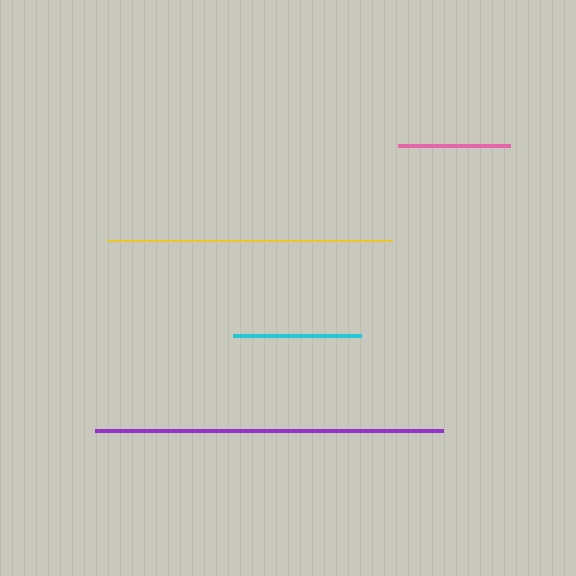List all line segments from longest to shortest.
From longest to shortest: purple, yellow, cyan, pink.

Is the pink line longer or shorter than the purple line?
The purple line is longer than the pink line.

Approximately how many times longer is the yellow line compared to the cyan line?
The yellow line is approximately 2.2 times the length of the cyan line.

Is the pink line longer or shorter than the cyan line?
The cyan line is longer than the pink line.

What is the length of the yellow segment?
The yellow segment is approximately 285 pixels long.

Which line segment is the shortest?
The pink line is the shortest at approximately 112 pixels.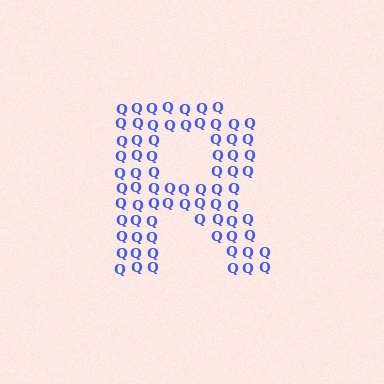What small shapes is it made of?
It is made of small letter Q's.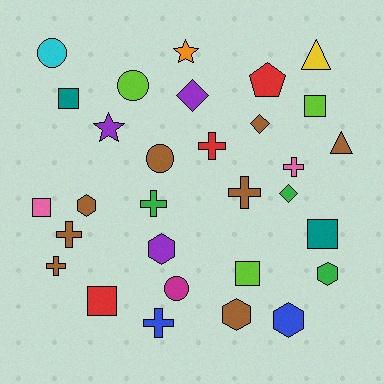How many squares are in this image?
There are 6 squares.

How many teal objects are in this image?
There are 2 teal objects.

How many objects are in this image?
There are 30 objects.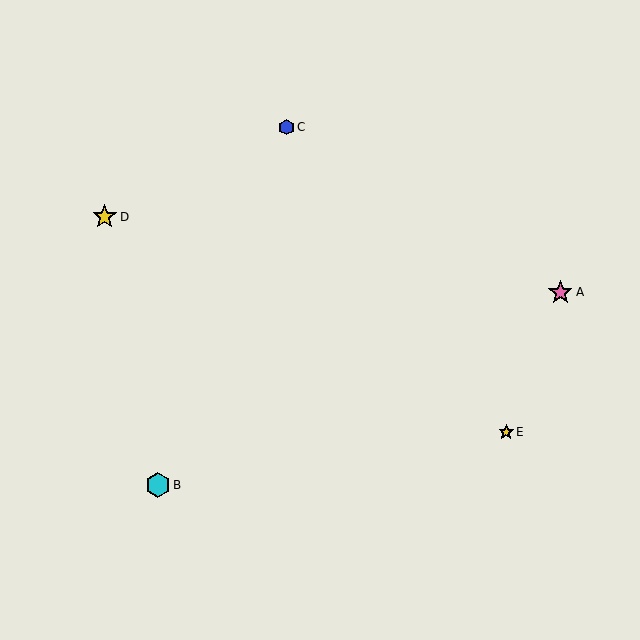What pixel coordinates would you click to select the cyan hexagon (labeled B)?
Click at (158, 485) to select the cyan hexagon B.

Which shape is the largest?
The pink star (labeled A) is the largest.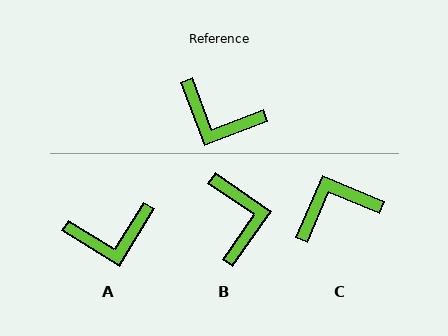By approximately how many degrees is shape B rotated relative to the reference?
Approximately 125 degrees counter-clockwise.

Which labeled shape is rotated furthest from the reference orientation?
C, about 134 degrees away.